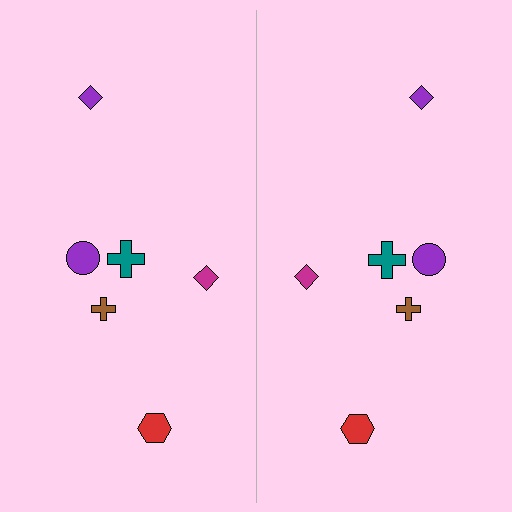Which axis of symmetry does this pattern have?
The pattern has a vertical axis of symmetry running through the center of the image.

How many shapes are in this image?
There are 12 shapes in this image.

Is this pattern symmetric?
Yes, this pattern has bilateral (reflection) symmetry.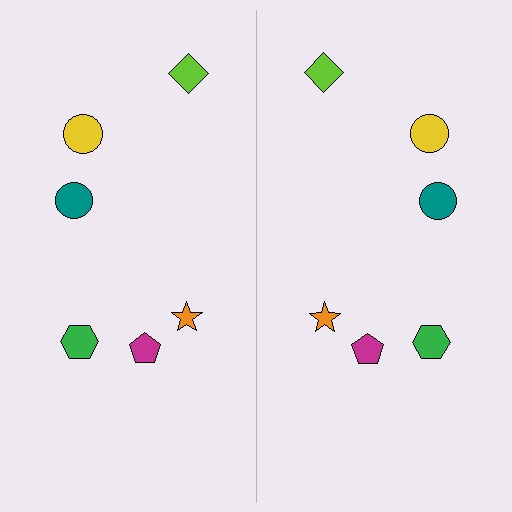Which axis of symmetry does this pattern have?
The pattern has a vertical axis of symmetry running through the center of the image.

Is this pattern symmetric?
Yes, this pattern has bilateral (reflection) symmetry.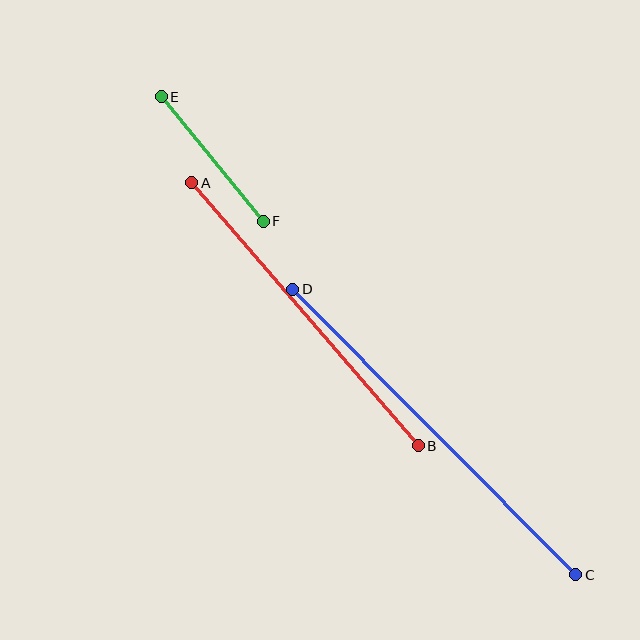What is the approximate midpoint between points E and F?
The midpoint is at approximately (212, 159) pixels.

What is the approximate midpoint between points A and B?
The midpoint is at approximately (305, 314) pixels.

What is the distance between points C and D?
The distance is approximately 402 pixels.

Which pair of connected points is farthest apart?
Points C and D are farthest apart.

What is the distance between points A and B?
The distance is approximately 347 pixels.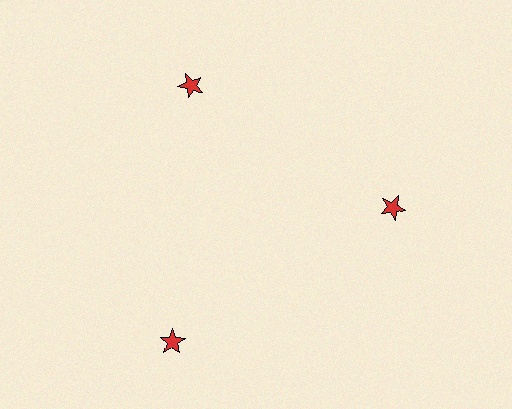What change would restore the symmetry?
The symmetry would be restored by moving it inward, back onto the ring so that all 3 stars sit at equal angles and equal distance from the center.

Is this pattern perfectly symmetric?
No. The 3 red stars are arranged in a ring, but one element near the 7 o'clock position is pushed outward from the center, breaking the 3-fold rotational symmetry.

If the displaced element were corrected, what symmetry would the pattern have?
It would have 3-fold rotational symmetry — the pattern would map onto itself every 120 degrees.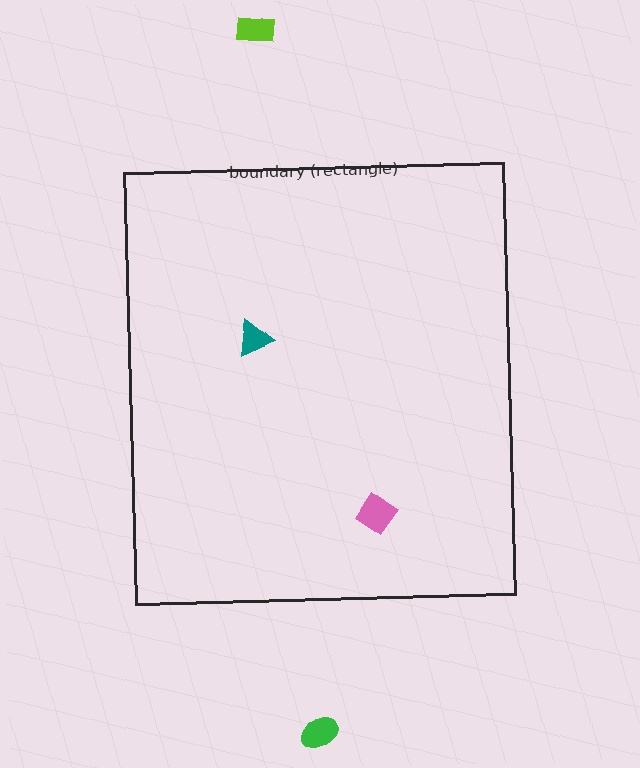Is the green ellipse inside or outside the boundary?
Outside.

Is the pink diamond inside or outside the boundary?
Inside.